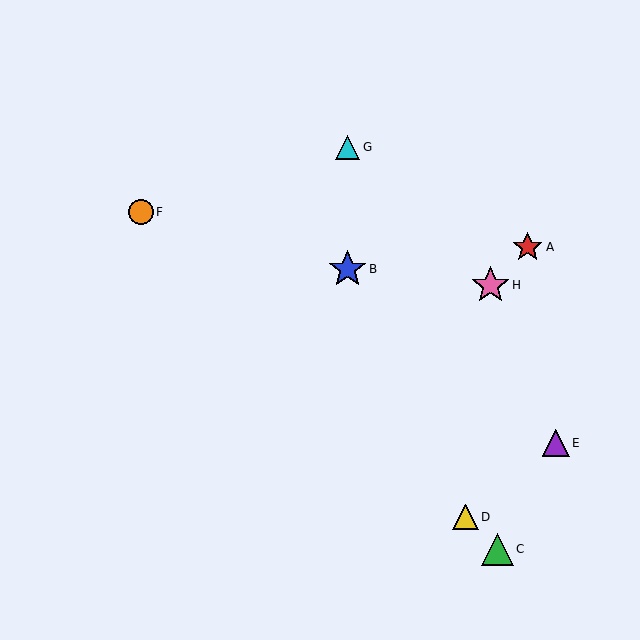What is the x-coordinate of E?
Object E is at x≈556.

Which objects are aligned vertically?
Objects B, G are aligned vertically.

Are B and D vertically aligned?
No, B is at x≈347 and D is at x≈465.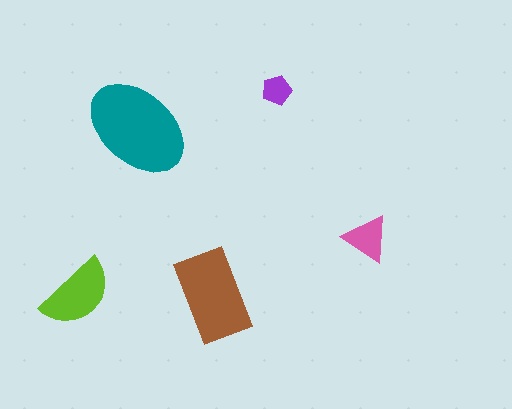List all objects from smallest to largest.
The purple pentagon, the pink triangle, the lime semicircle, the brown rectangle, the teal ellipse.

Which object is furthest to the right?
The pink triangle is rightmost.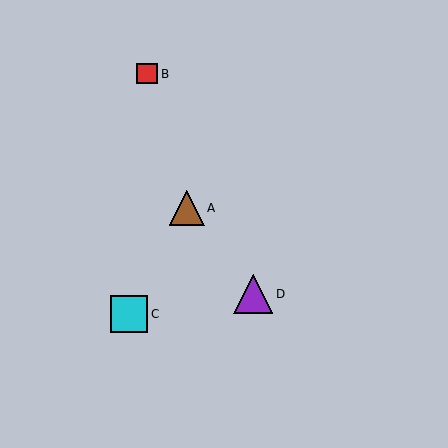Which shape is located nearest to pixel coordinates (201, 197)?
The brown triangle (labeled A) at (187, 208) is nearest to that location.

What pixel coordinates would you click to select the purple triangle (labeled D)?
Click at (253, 294) to select the purple triangle D.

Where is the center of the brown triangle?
The center of the brown triangle is at (187, 208).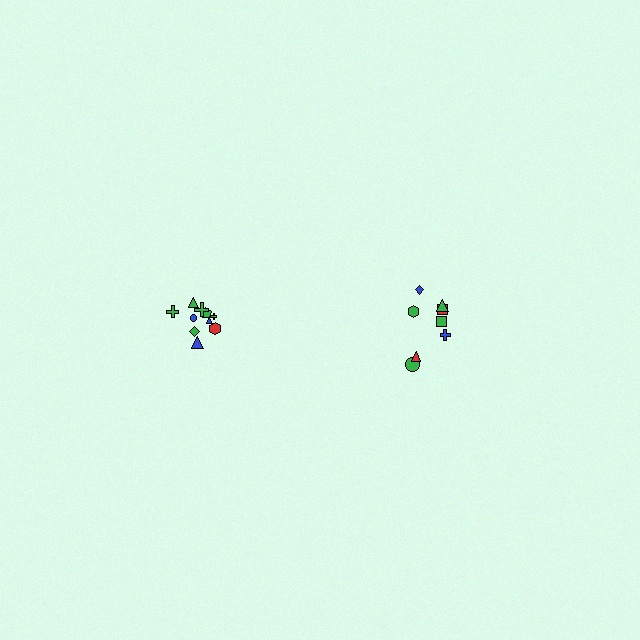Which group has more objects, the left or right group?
The left group.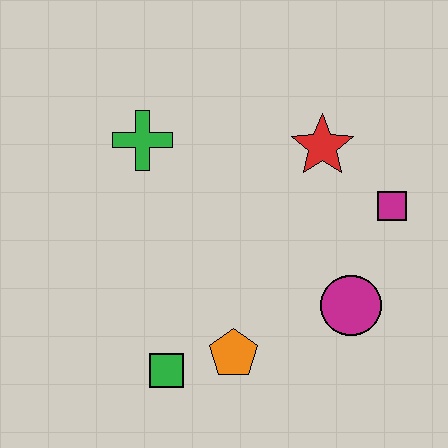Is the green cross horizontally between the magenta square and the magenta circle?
No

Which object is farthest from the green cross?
The magenta circle is farthest from the green cross.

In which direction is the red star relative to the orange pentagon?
The red star is above the orange pentagon.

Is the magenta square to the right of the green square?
Yes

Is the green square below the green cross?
Yes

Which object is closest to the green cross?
The red star is closest to the green cross.